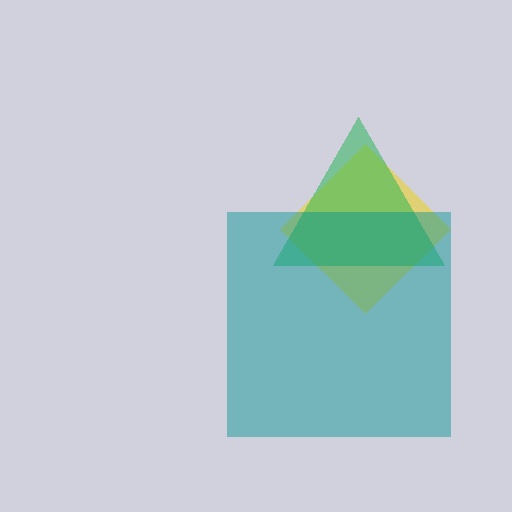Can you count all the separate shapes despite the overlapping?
Yes, there are 3 separate shapes.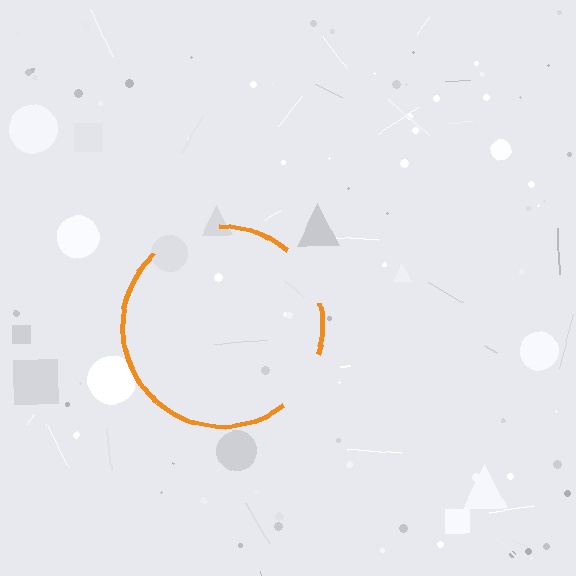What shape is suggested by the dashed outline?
The dashed outline suggests a circle.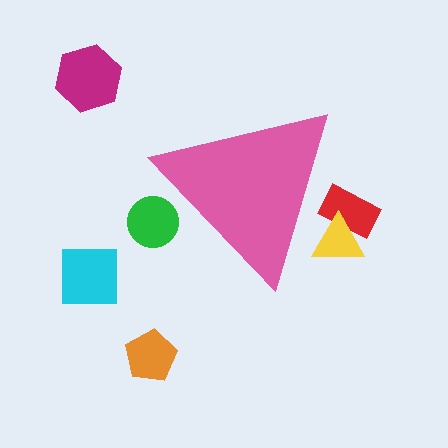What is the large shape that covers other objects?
A pink triangle.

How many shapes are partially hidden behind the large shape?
3 shapes are partially hidden.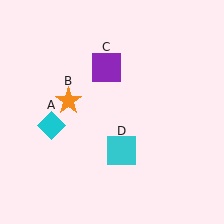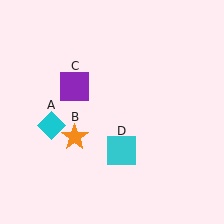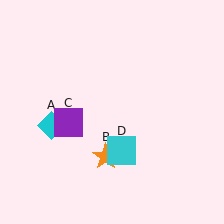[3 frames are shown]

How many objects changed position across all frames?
2 objects changed position: orange star (object B), purple square (object C).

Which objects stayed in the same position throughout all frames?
Cyan diamond (object A) and cyan square (object D) remained stationary.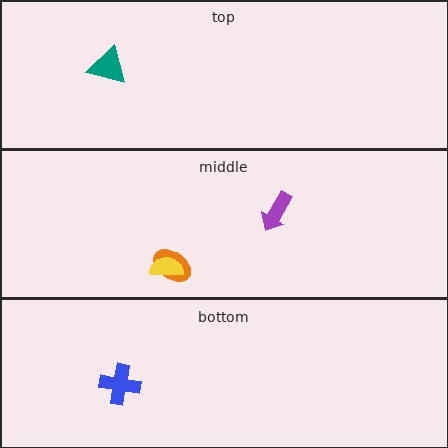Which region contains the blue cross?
The bottom region.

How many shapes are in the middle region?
3.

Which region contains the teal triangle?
The top region.